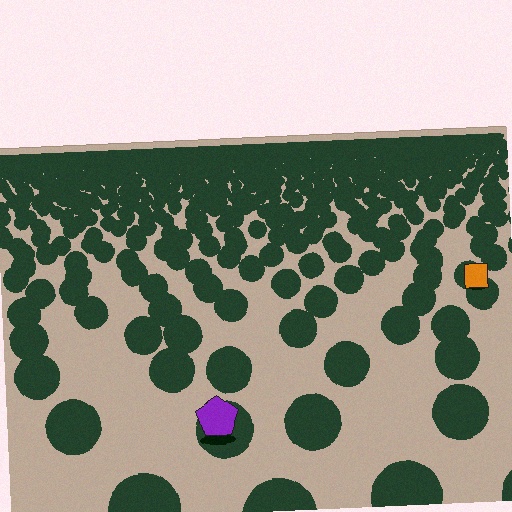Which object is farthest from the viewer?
The orange square is farthest from the viewer. It appears smaller and the ground texture around it is denser.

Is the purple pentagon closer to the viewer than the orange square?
Yes. The purple pentagon is closer — you can tell from the texture gradient: the ground texture is coarser near it.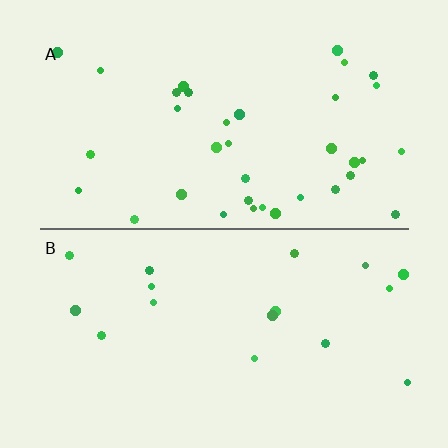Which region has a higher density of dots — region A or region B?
A (the top).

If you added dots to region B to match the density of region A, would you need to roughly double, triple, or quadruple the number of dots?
Approximately double.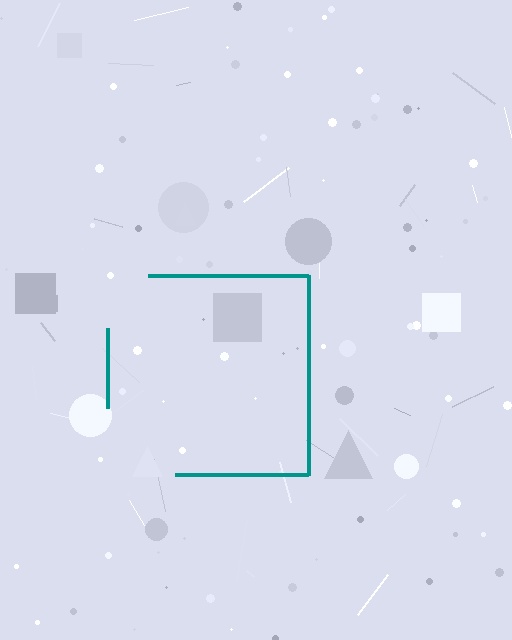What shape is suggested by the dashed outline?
The dashed outline suggests a square.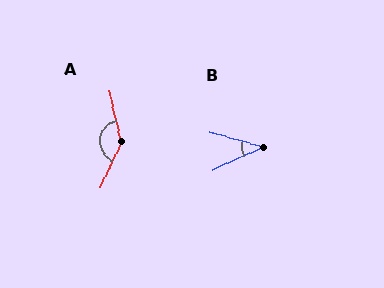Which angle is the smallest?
B, at approximately 40 degrees.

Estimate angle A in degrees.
Approximately 142 degrees.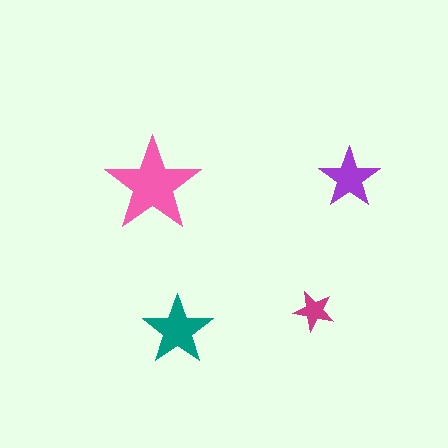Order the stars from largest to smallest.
the pink one, the teal one, the purple one, the magenta one.